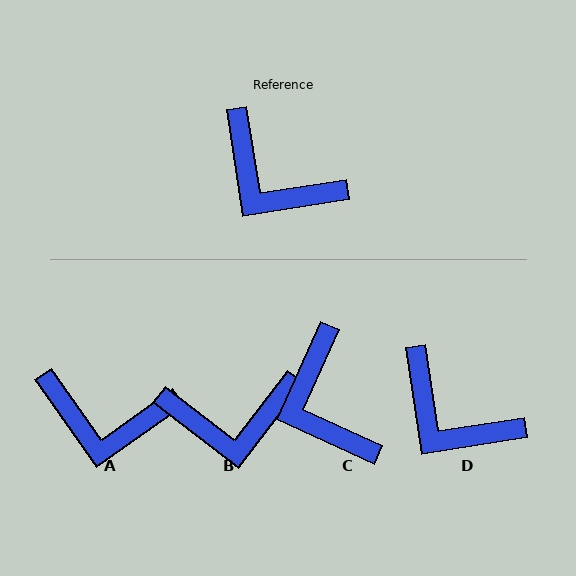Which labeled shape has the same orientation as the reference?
D.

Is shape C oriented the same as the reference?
No, it is off by about 33 degrees.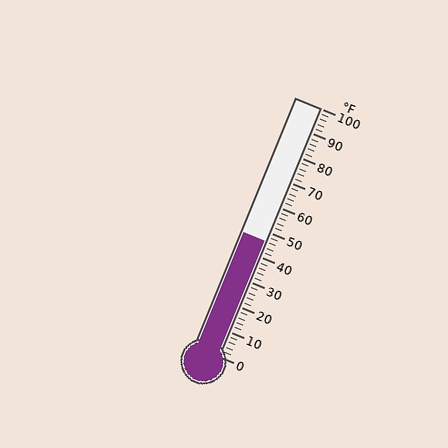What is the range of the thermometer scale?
The thermometer scale ranges from 0°F to 100°F.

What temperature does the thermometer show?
The thermometer shows approximately 46°F.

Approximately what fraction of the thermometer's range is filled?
The thermometer is filled to approximately 45% of its range.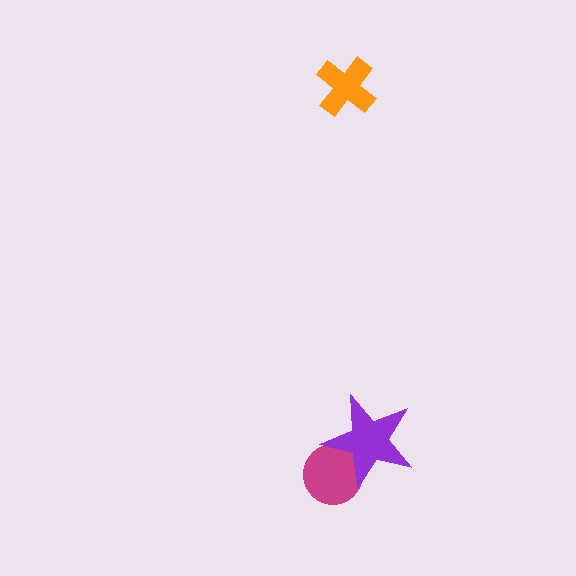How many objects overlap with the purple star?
1 object overlaps with the purple star.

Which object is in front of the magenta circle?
The purple star is in front of the magenta circle.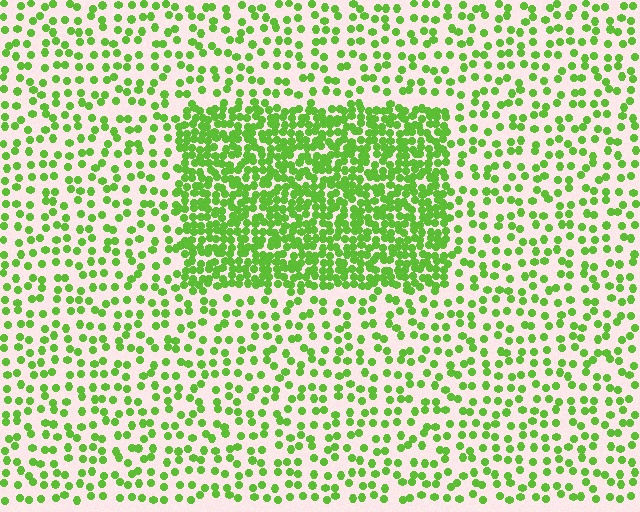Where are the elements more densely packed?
The elements are more densely packed inside the rectangle boundary.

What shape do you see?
I see a rectangle.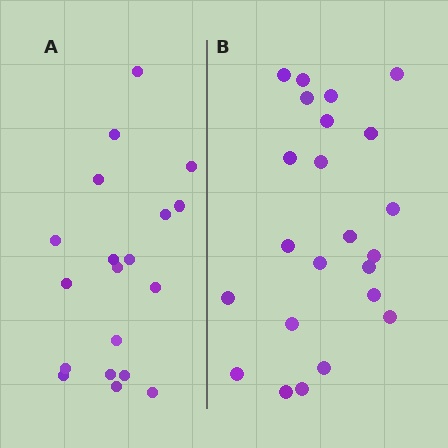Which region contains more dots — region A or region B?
Region B (the right region) has more dots.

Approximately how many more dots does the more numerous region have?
Region B has about 4 more dots than region A.